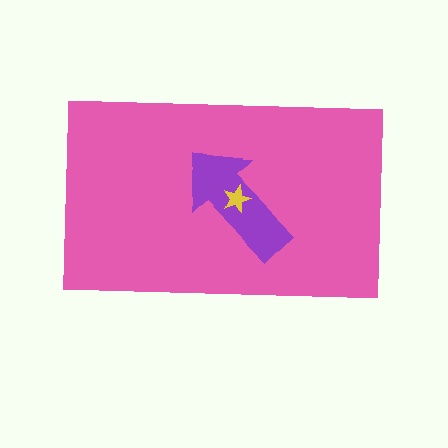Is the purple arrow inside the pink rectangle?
Yes.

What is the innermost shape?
The yellow star.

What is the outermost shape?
The pink rectangle.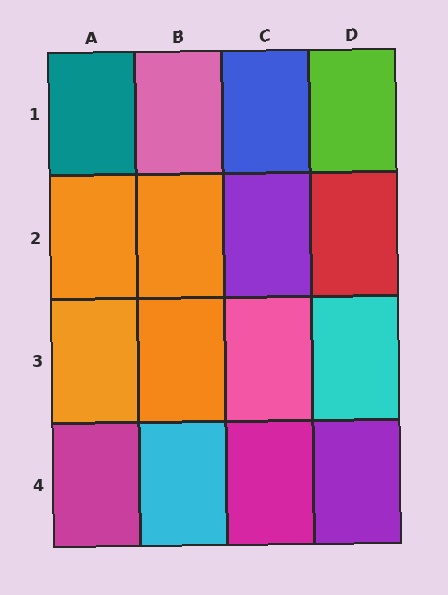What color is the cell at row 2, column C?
Purple.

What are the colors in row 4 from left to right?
Magenta, cyan, magenta, purple.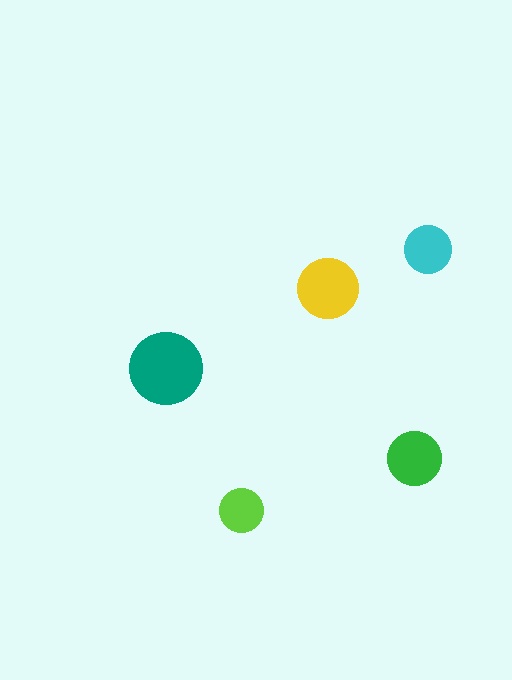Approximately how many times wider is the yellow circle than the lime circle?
About 1.5 times wider.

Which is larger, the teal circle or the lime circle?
The teal one.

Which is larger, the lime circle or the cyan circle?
The cyan one.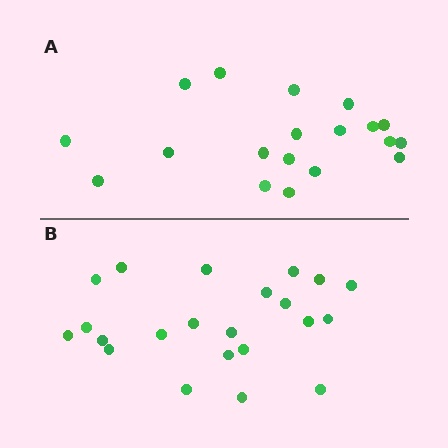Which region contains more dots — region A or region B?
Region B (the bottom region) has more dots.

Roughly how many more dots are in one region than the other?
Region B has just a few more — roughly 2 or 3 more dots than region A.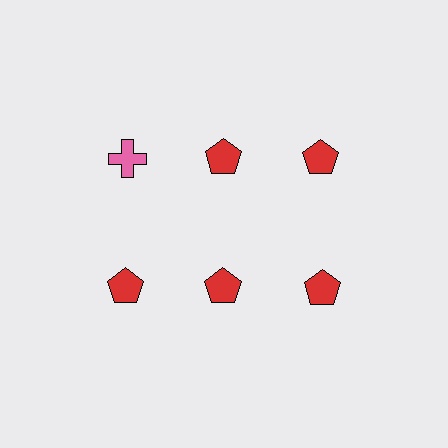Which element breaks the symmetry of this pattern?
The pink cross in the top row, leftmost column breaks the symmetry. All other shapes are red pentagons.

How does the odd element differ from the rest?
It differs in both color (pink instead of red) and shape (cross instead of pentagon).